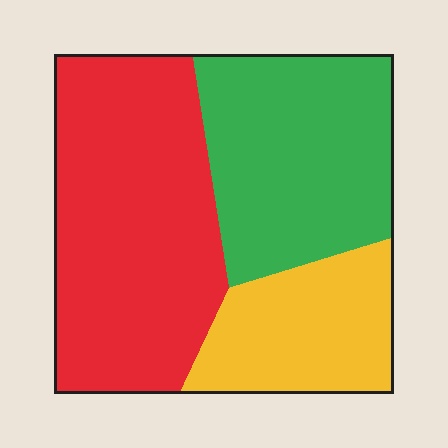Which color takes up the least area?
Yellow, at roughly 20%.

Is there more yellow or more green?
Green.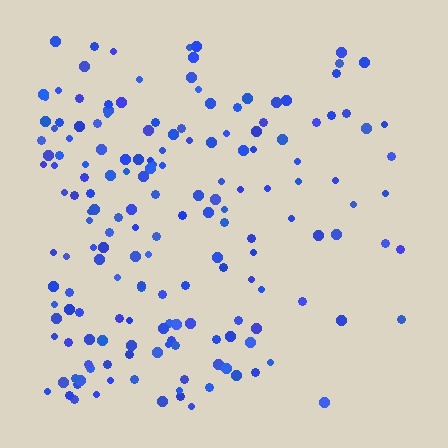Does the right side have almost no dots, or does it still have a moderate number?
Still a moderate number, just noticeably fewer than the left.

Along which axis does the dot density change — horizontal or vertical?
Horizontal.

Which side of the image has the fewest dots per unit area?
The right.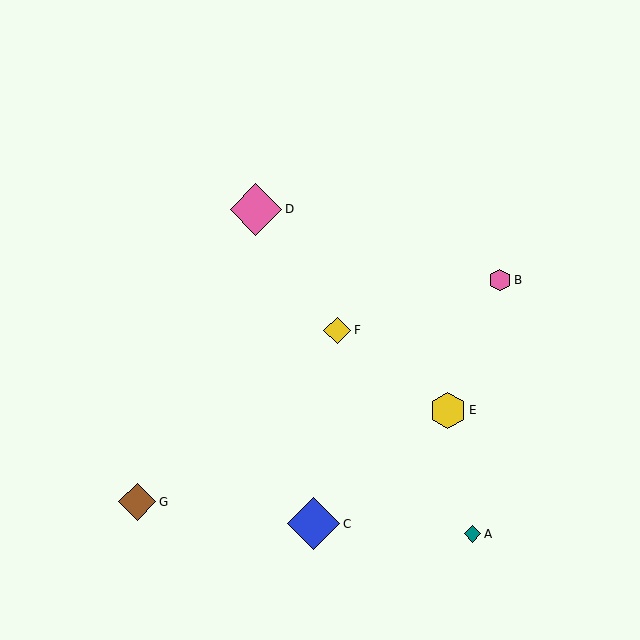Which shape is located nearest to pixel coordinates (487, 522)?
The teal diamond (labeled A) at (473, 534) is nearest to that location.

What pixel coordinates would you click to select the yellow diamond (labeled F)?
Click at (337, 331) to select the yellow diamond F.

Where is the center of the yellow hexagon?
The center of the yellow hexagon is at (448, 410).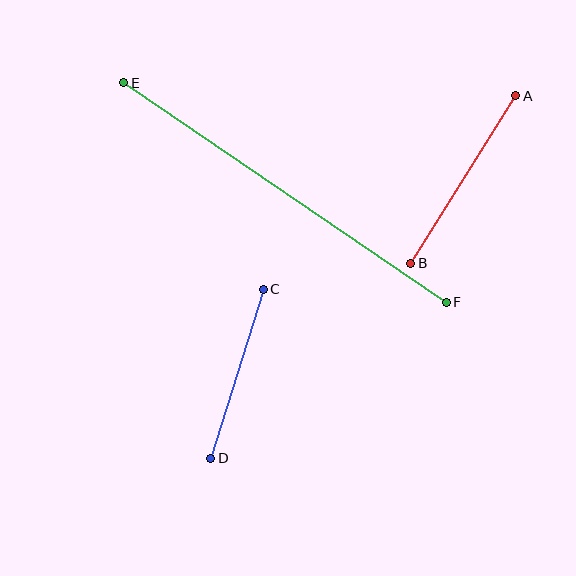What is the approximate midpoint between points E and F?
The midpoint is at approximately (285, 193) pixels.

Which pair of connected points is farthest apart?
Points E and F are farthest apart.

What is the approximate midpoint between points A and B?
The midpoint is at approximately (463, 180) pixels.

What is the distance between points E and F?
The distance is approximately 390 pixels.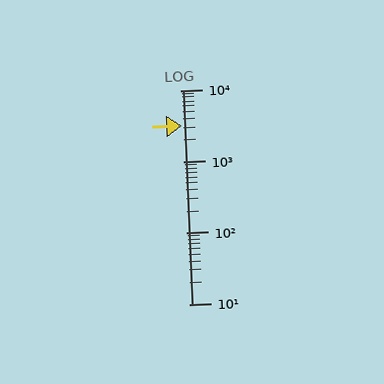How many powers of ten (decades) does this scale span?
The scale spans 3 decades, from 10 to 10000.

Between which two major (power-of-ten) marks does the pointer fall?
The pointer is between 1000 and 10000.